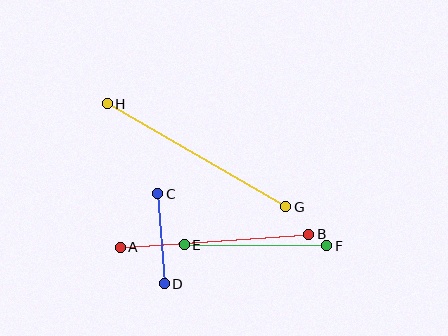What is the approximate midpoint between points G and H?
The midpoint is at approximately (196, 155) pixels.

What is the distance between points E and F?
The distance is approximately 142 pixels.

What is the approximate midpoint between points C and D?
The midpoint is at approximately (161, 239) pixels.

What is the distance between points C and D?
The distance is approximately 91 pixels.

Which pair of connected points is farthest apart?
Points G and H are farthest apart.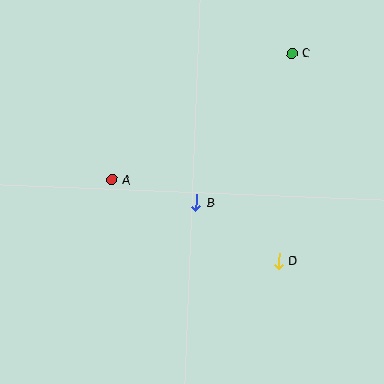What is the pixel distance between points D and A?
The distance between D and A is 185 pixels.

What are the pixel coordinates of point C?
Point C is at (292, 53).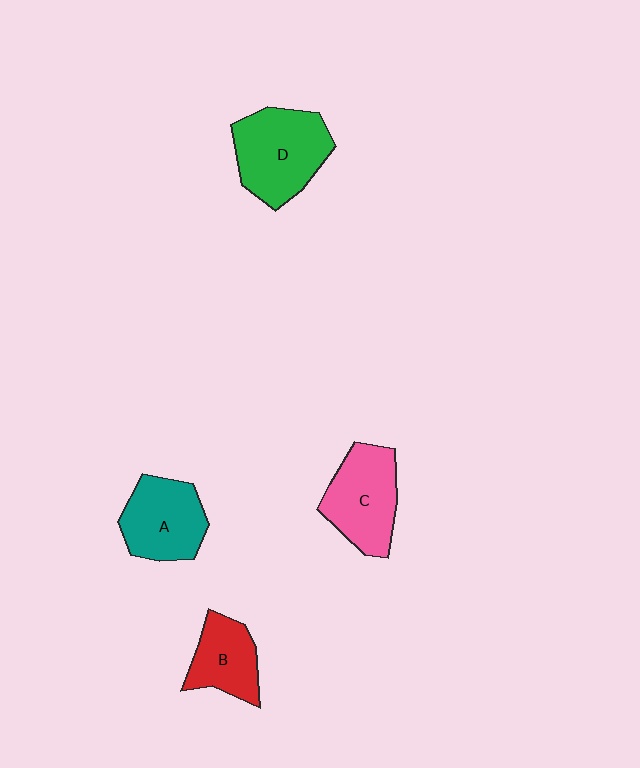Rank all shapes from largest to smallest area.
From largest to smallest: D (green), C (pink), A (teal), B (red).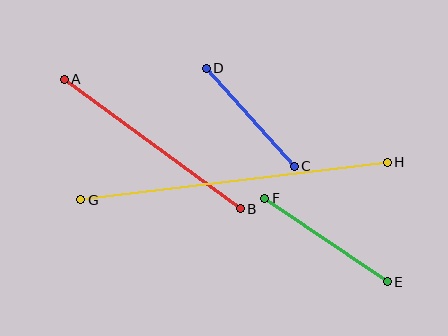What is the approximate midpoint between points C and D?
The midpoint is at approximately (250, 117) pixels.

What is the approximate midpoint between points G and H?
The midpoint is at approximately (234, 181) pixels.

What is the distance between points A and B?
The distance is approximately 219 pixels.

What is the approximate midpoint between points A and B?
The midpoint is at approximately (152, 144) pixels.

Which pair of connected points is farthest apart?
Points G and H are farthest apart.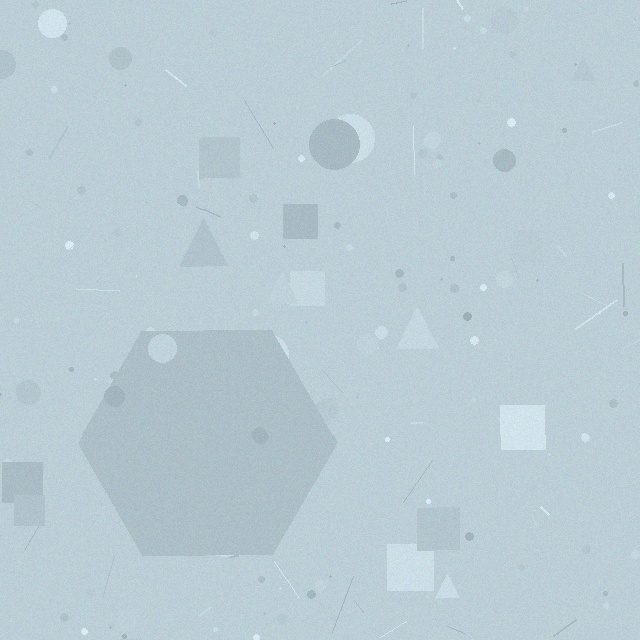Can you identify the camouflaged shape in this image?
The camouflaged shape is a hexagon.